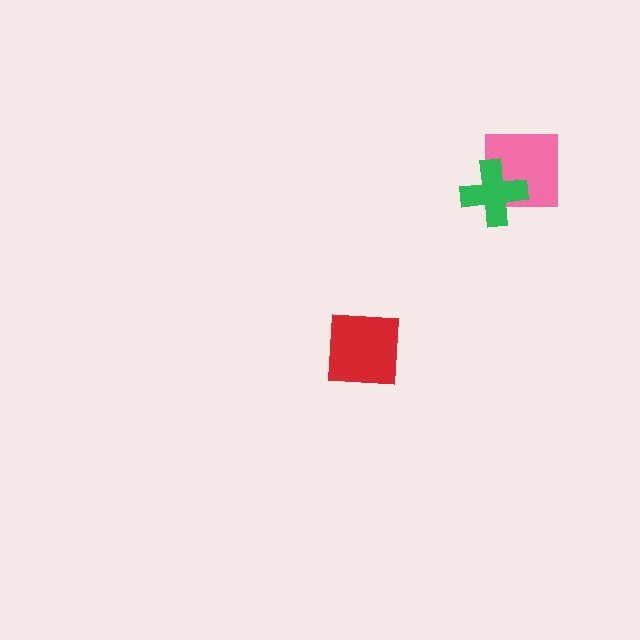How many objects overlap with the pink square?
1 object overlaps with the pink square.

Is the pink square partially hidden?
Yes, it is partially covered by another shape.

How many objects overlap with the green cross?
1 object overlaps with the green cross.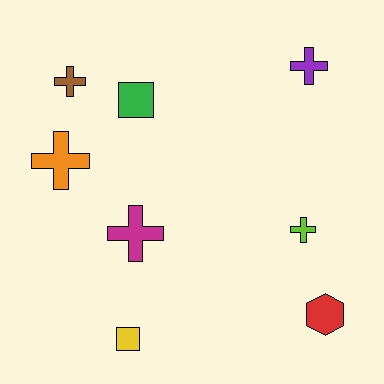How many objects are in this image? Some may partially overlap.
There are 8 objects.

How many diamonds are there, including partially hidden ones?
There are no diamonds.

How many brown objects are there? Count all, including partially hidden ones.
There is 1 brown object.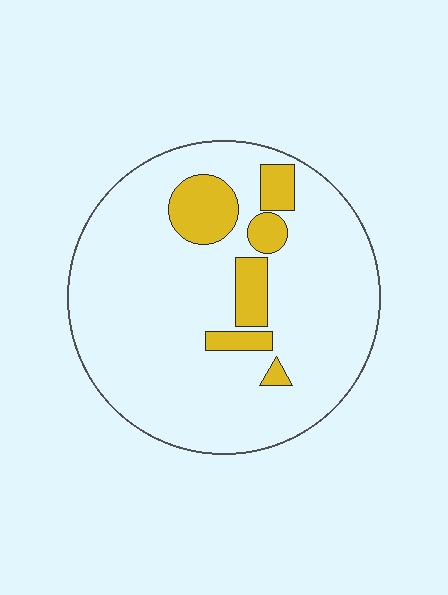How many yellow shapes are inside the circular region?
6.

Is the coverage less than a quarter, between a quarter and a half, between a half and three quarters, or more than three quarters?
Less than a quarter.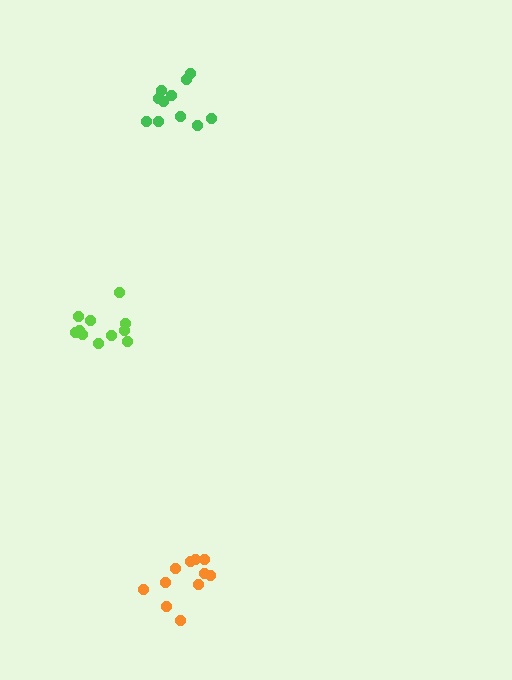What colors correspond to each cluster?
The clusters are colored: orange, green, lime.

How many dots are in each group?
Group 1: 11 dots, Group 2: 11 dots, Group 3: 11 dots (33 total).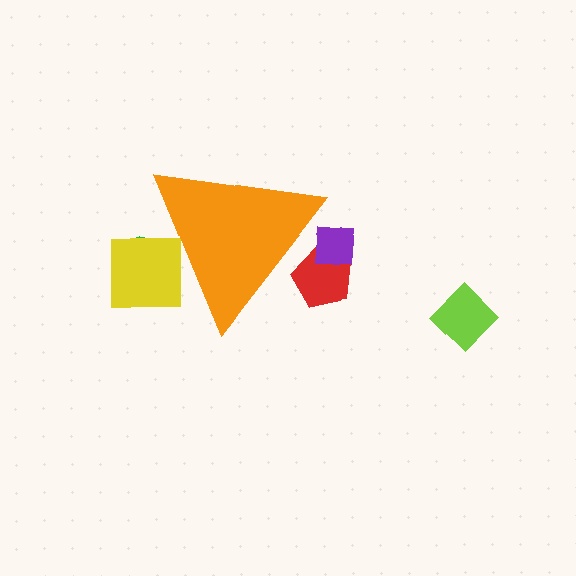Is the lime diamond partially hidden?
No, the lime diamond is fully visible.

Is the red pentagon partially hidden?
Yes, the red pentagon is partially hidden behind the orange triangle.